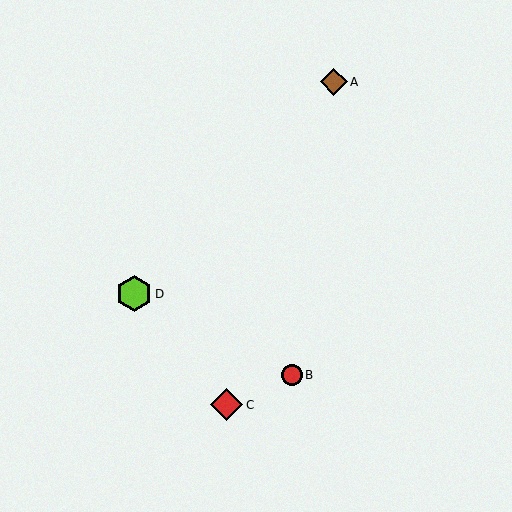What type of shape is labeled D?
Shape D is a lime hexagon.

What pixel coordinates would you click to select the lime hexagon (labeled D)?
Click at (134, 294) to select the lime hexagon D.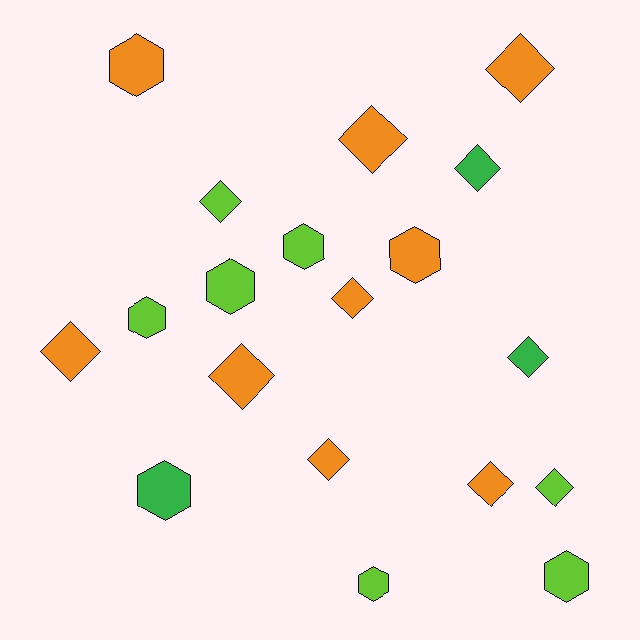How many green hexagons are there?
There is 1 green hexagon.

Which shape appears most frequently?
Diamond, with 11 objects.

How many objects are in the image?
There are 19 objects.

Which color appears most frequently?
Orange, with 9 objects.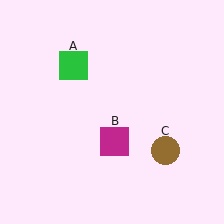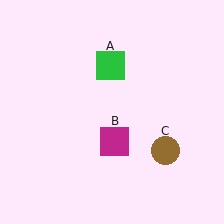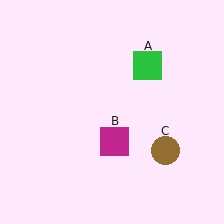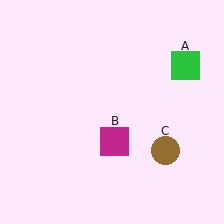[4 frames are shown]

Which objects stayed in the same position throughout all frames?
Magenta square (object B) and brown circle (object C) remained stationary.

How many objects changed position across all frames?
1 object changed position: green square (object A).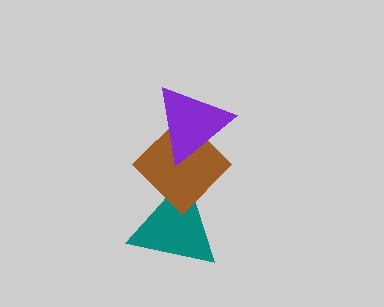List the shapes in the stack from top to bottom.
From top to bottom: the purple triangle, the brown diamond, the teal triangle.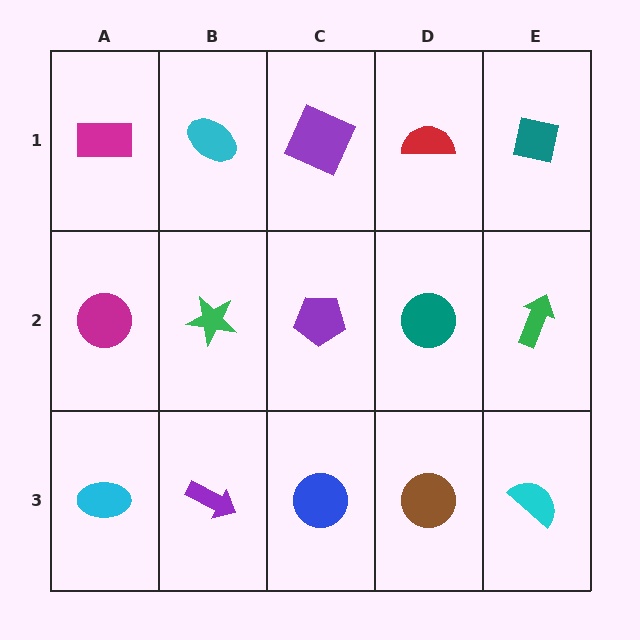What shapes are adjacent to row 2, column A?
A magenta rectangle (row 1, column A), a cyan ellipse (row 3, column A), a green star (row 2, column B).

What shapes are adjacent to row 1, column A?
A magenta circle (row 2, column A), a cyan ellipse (row 1, column B).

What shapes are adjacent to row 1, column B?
A green star (row 2, column B), a magenta rectangle (row 1, column A), a purple square (row 1, column C).